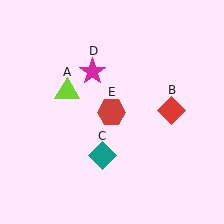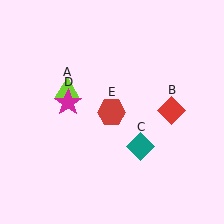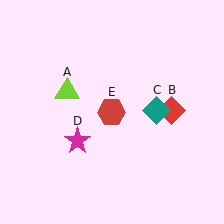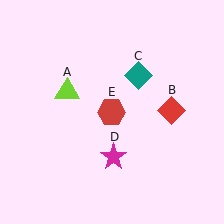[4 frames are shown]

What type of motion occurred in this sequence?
The teal diamond (object C), magenta star (object D) rotated counterclockwise around the center of the scene.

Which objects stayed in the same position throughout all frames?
Lime triangle (object A) and red diamond (object B) and red hexagon (object E) remained stationary.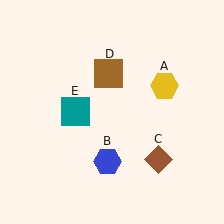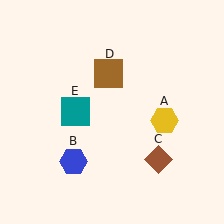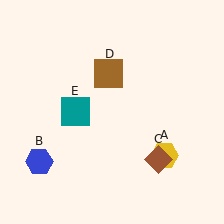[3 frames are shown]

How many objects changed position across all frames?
2 objects changed position: yellow hexagon (object A), blue hexagon (object B).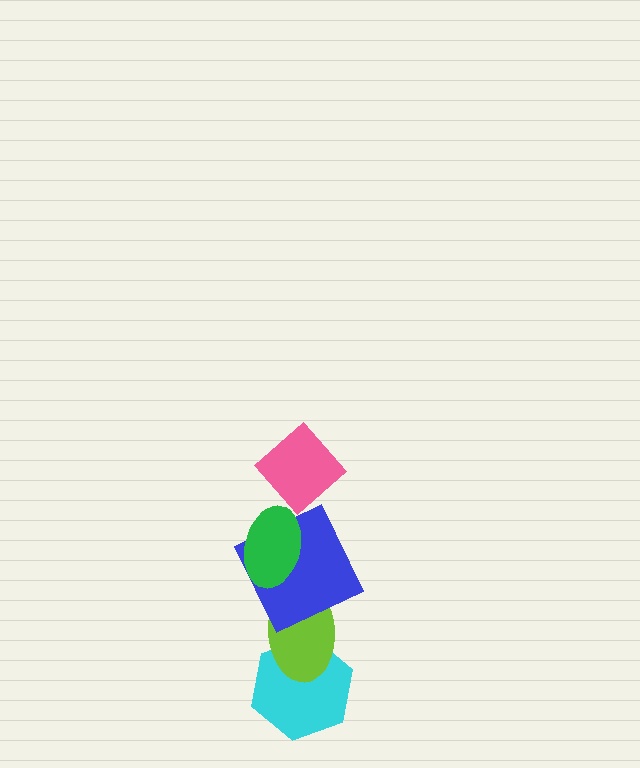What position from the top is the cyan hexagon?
The cyan hexagon is 5th from the top.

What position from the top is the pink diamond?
The pink diamond is 1st from the top.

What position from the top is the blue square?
The blue square is 3rd from the top.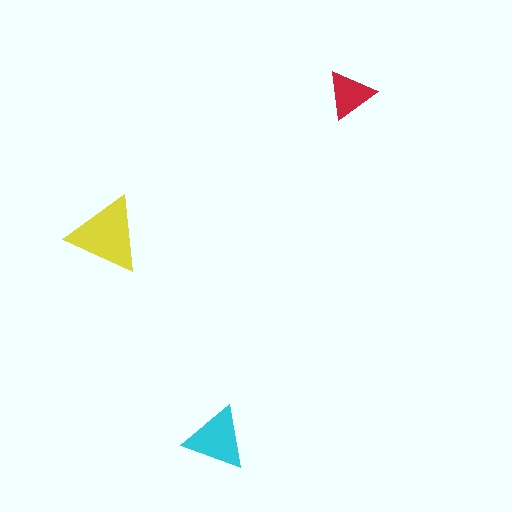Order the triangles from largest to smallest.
the yellow one, the cyan one, the red one.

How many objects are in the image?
There are 3 objects in the image.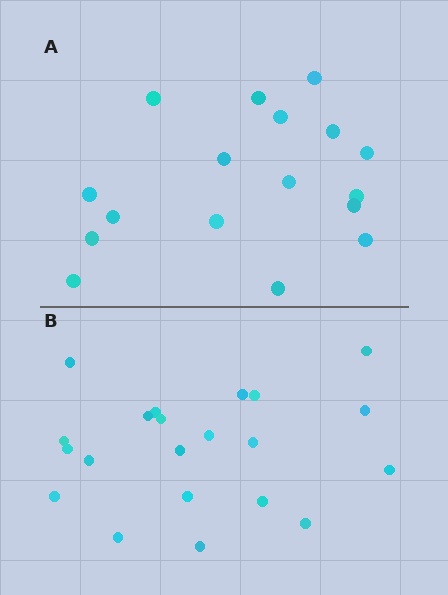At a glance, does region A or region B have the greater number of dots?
Region B (the bottom region) has more dots.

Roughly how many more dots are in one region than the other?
Region B has about 4 more dots than region A.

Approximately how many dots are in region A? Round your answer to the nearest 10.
About 20 dots. (The exact count is 17, which rounds to 20.)